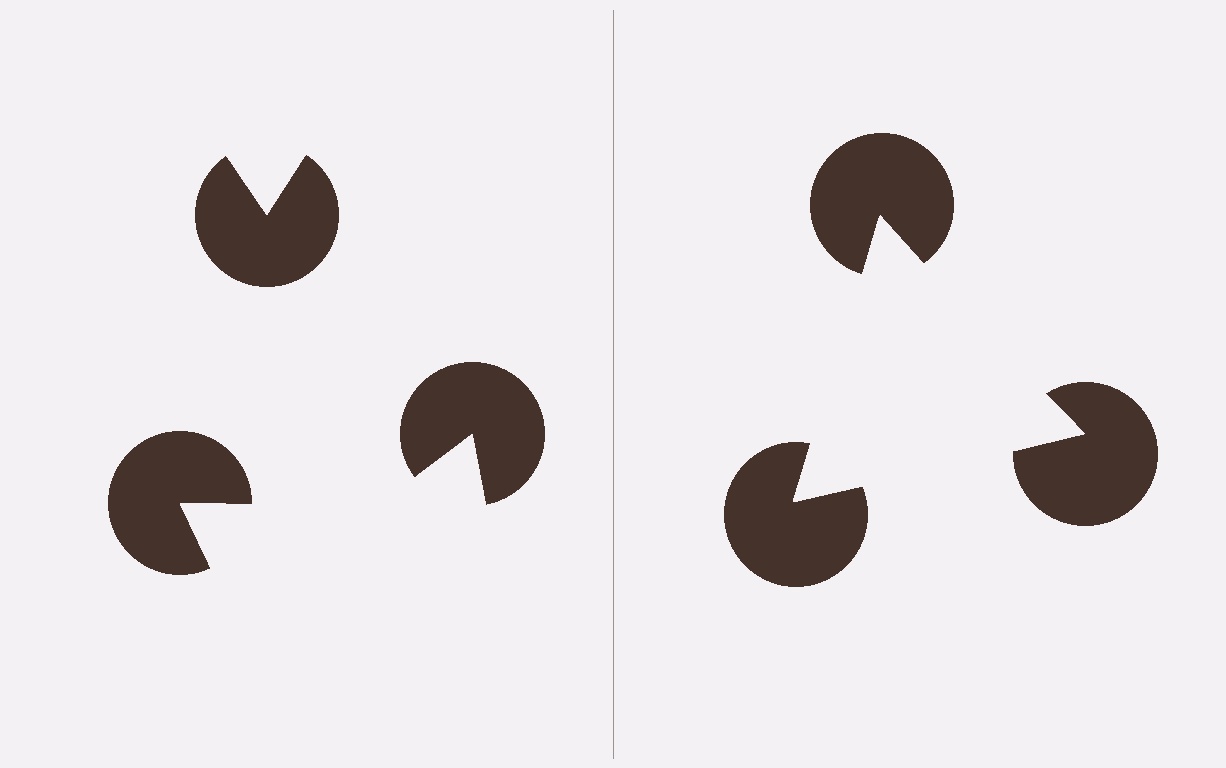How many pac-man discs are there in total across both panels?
6 — 3 on each side.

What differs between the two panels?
The pac-man discs are positioned identically on both sides; only the wedge orientations differ. On the right they align to a triangle; on the left they are misaligned.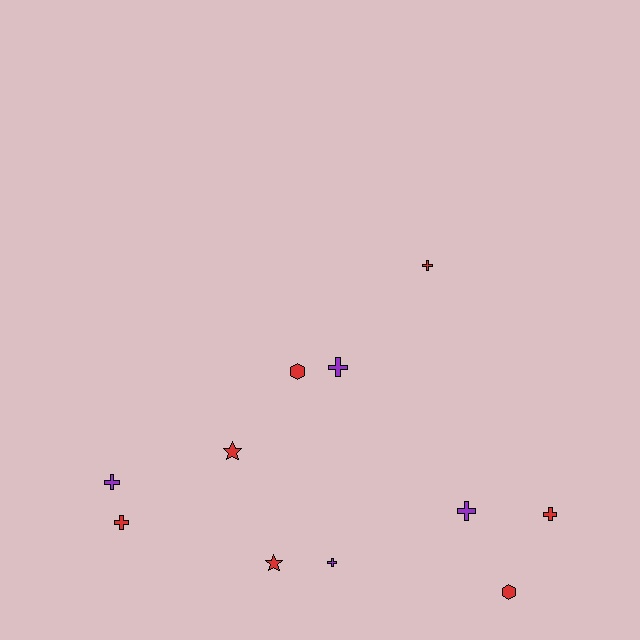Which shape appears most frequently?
Cross, with 7 objects.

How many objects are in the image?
There are 11 objects.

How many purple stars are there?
There are no purple stars.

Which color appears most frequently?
Red, with 7 objects.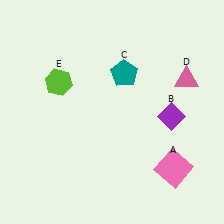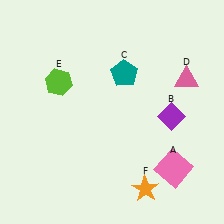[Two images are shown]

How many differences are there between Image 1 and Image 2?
There is 1 difference between the two images.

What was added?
An orange star (F) was added in Image 2.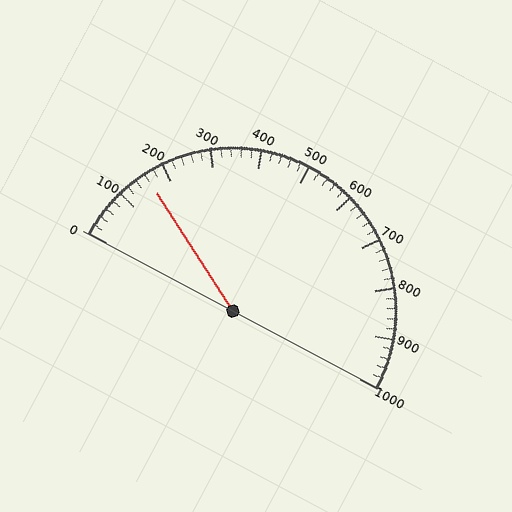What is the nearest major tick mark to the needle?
The nearest major tick mark is 200.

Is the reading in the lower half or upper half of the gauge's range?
The reading is in the lower half of the range (0 to 1000).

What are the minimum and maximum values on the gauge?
The gauge ranges from 0 to 1000.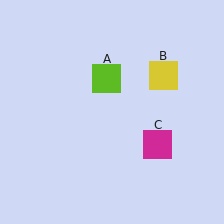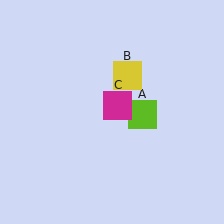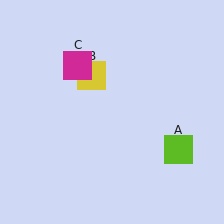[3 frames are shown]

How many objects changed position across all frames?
3 objects changed position: lime square (object A), yellow square (object B), magenta square (object C).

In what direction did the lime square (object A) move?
The lime square (object A) moved down and to the right.